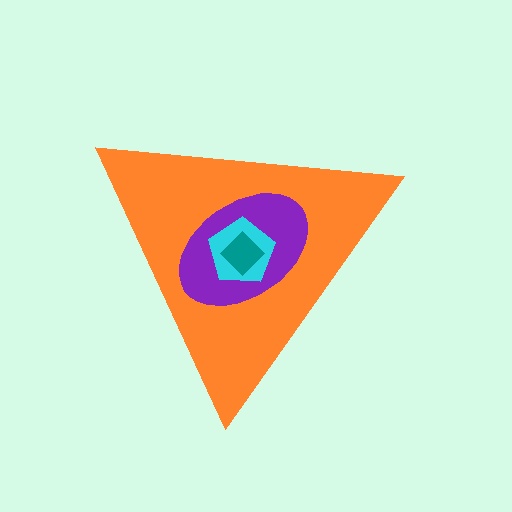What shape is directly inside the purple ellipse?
The cyan pentagon.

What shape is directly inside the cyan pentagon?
The teal diamond.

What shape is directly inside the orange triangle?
The purple ellipse.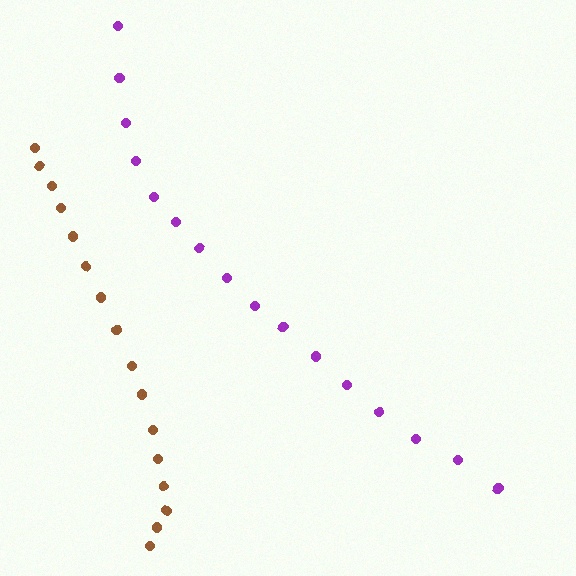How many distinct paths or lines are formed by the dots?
There are 2 distinct paths.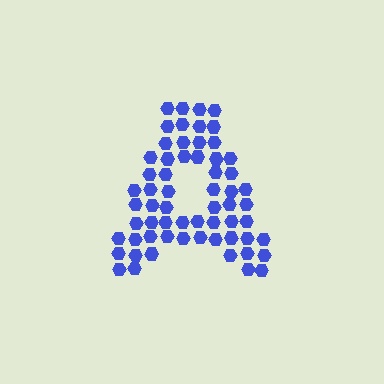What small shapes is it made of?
It is made of small hexagons.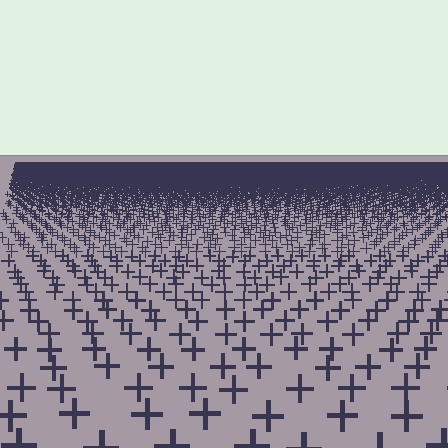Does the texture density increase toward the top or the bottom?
Density increases toward the top.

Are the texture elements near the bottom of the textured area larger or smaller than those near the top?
Larger. Near the bottom, elements are closer to the viewer and appear at a bigger on-screen size.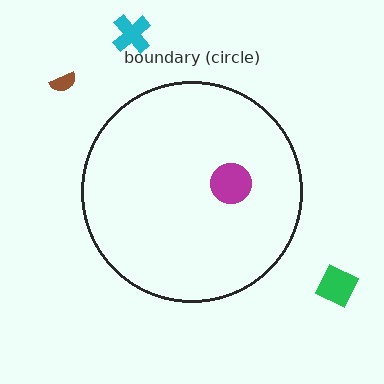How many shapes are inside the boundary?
1 inside, 3 outside.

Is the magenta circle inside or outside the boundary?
Inside.